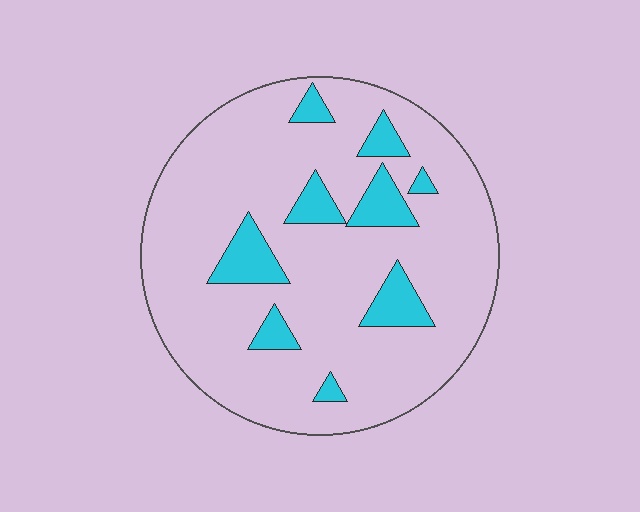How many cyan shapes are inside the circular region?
9.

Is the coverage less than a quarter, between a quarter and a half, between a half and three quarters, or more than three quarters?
Less than a quarter.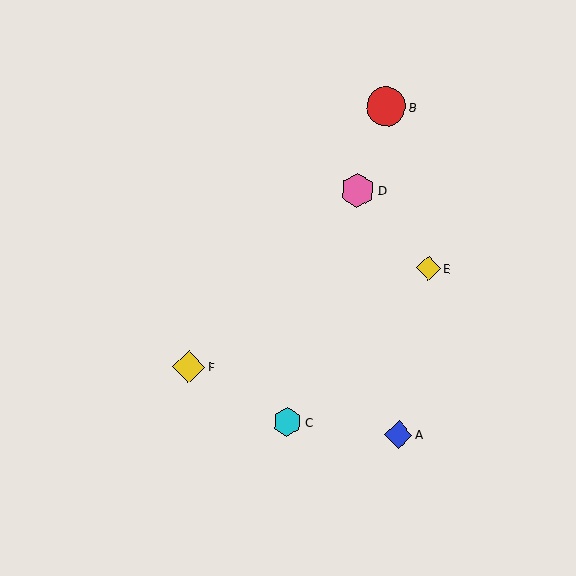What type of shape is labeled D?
Shape D is a pink hexagon.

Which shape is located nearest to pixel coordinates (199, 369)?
The yellow diamond (labeled F) at (189, 367) is nearest to that location.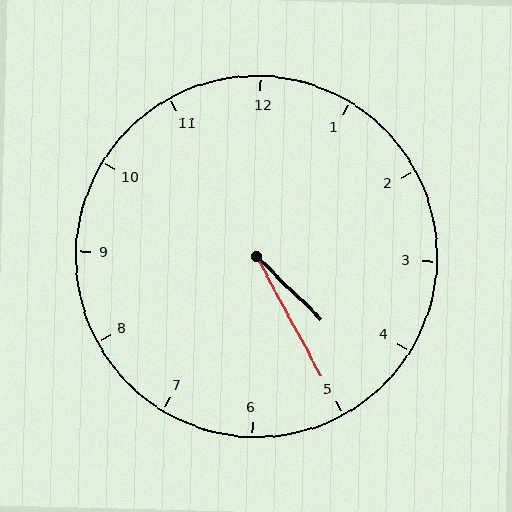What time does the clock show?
4:25.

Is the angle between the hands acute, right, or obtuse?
It is acute.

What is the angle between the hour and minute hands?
Approximately 18 degrees.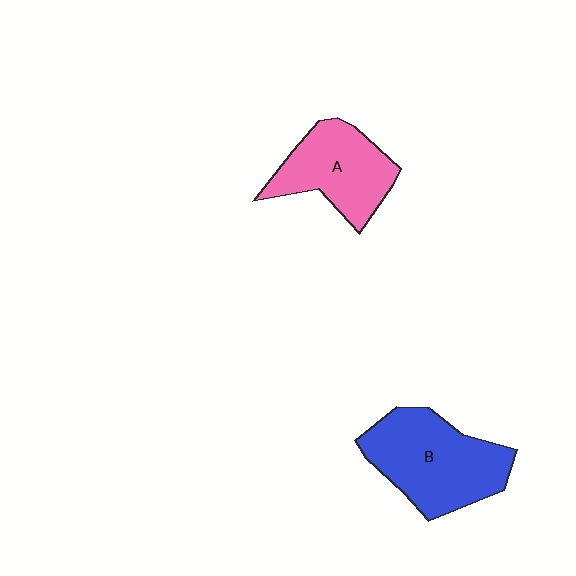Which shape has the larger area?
Shape B (blue).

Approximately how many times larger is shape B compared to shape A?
Approximately 1.3 times.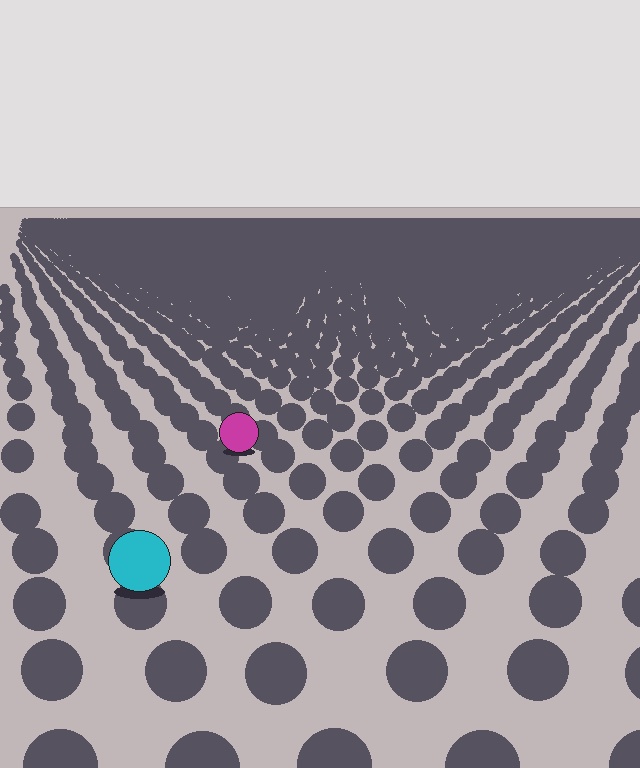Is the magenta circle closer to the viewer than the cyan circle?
No. The cyan circle is closer — you can tell from the texture gradient: the ground texture is coarser near it.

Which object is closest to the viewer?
The cyan circle is closest. The texture marks near it are larger and more spread out.